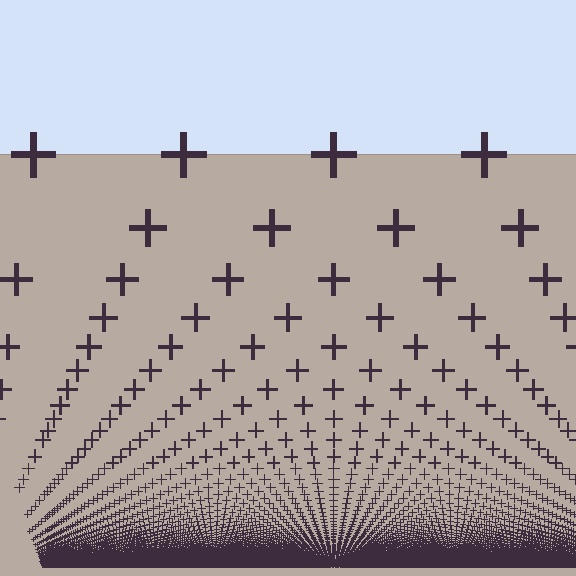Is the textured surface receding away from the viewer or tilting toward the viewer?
The surface appears to tilt toward the viewer. Texture elements get larger and sparser toward the top.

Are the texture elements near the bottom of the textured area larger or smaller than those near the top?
Smaller. The gradient is inverted — elements near the bottom are smaller and denser.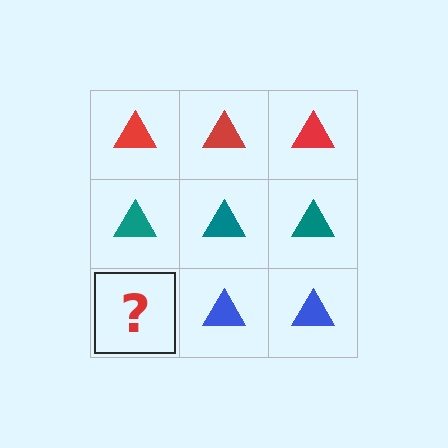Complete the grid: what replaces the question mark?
The question mark should be replaced with a blue triangle.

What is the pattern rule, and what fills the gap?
The rule is that each row has a consistent color. The gap should be filled with a blue triangle.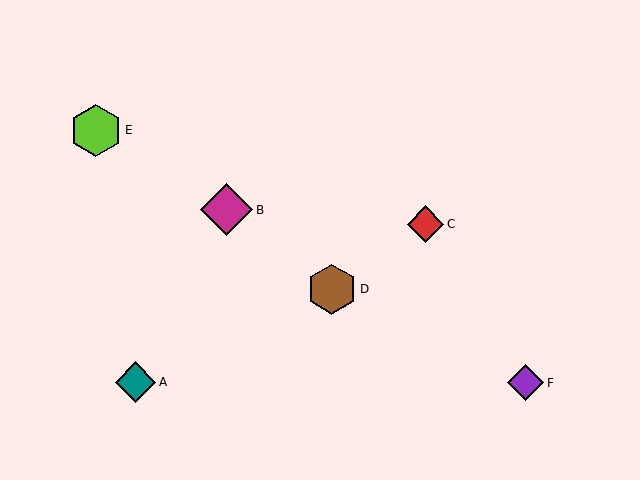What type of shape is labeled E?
Shape E is a lime hexagon.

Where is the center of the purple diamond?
The center of the purple diamond is at (526, 383).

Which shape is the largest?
The lime hexagon (labeled E) is the largest.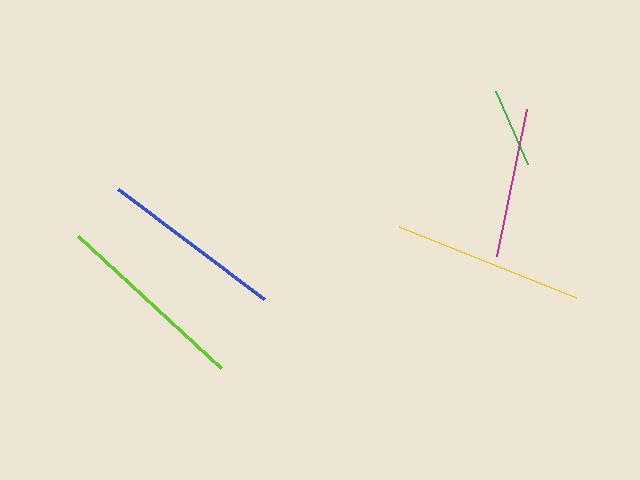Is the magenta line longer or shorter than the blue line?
The blue line is longer than the magenta line.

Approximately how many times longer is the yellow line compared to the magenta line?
The yellow line is approximately 1.3 times the length of the magenta line.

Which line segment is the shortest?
The green line is the shortest at approximately 80 pixels.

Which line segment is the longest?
The lime line is the longest at approximately 195 pixels.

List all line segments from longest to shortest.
From longest to shortest: lime, yellow, blue, magenta, green.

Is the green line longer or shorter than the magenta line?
The magenta line is longer than the green line.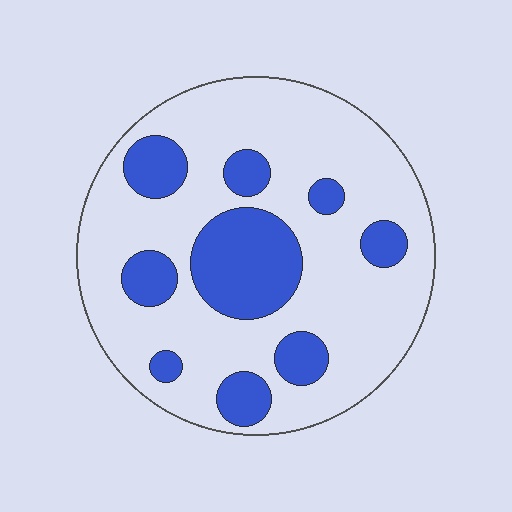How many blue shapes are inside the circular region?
9.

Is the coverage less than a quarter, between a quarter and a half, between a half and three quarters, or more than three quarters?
Between a quarter and a half.